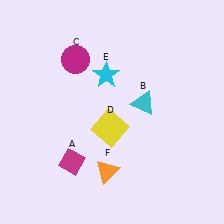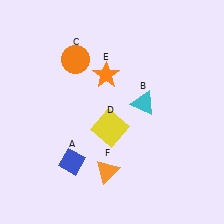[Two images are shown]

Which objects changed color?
A changed from magenta to blue. C changed from magenta to orange. E changed from cyan to orange.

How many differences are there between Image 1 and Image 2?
There are 3 differences between the two images.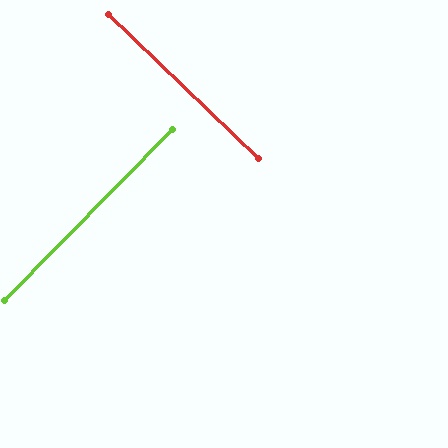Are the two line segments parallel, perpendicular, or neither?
Perpendicular — they meet at approximately 89°.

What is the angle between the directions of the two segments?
Approximately 89 degrees.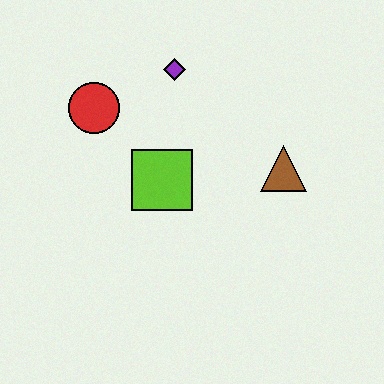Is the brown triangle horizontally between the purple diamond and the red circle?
No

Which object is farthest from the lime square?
The brown triangle is farthest from the lime square.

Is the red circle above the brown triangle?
Yes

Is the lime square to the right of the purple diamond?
No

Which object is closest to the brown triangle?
The lime square is closest to the brown triangle.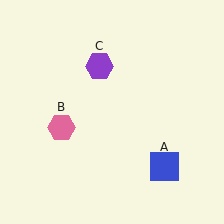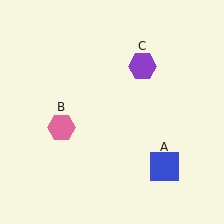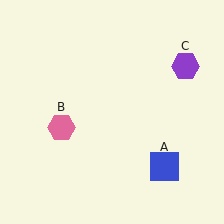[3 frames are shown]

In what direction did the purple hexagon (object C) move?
The purple hexagon (object C) moved right.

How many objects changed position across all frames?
1 object changed position: purple hexagon (object C).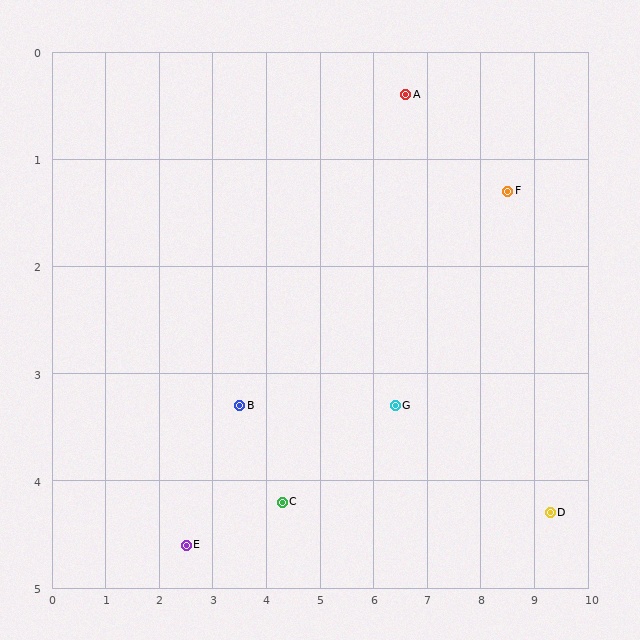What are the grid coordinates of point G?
Point G is at approximately (6.4, 3.3).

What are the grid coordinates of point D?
Point D is at approximately (9.3, 4.3).